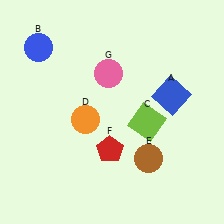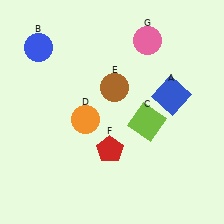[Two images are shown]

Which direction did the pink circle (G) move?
The pink circle (G) moved right.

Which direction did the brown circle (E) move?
The brown circle (E) moved up.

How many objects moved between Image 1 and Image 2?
2 objects moved between the two images.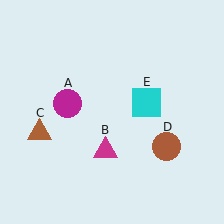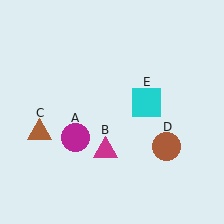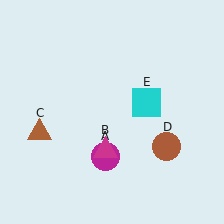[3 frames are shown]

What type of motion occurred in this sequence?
The magenta circle (object A) rotated counterclockwise around the center of the scene.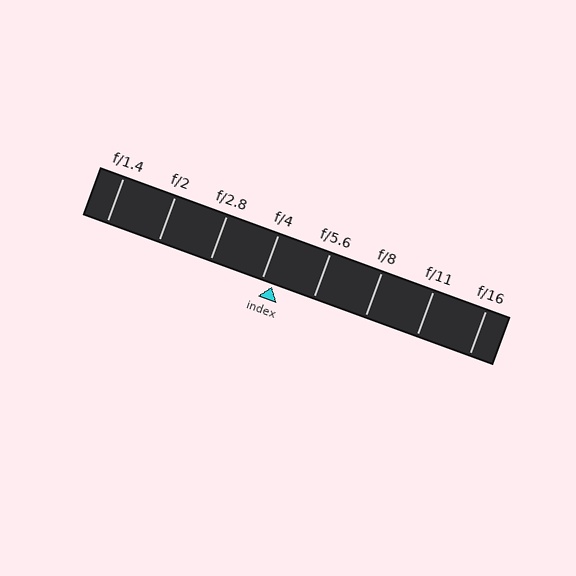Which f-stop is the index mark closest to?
The index mark is closest to f/4.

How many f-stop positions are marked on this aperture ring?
There are 8 f-stop positions marked.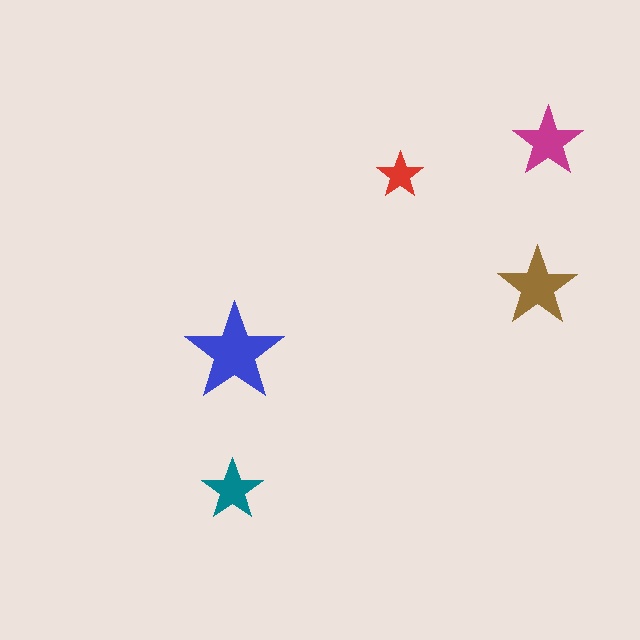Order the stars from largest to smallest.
the blue one, the brown one, the magenta one, the teal one, the red one.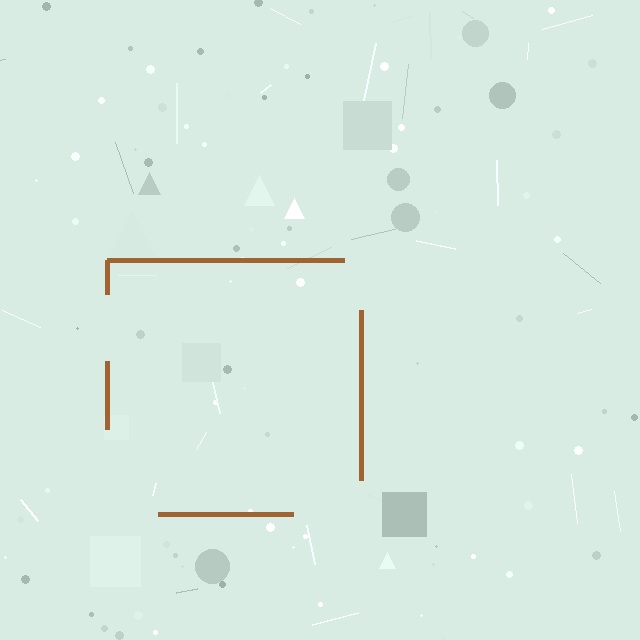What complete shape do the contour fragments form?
The contour fragments form a square.